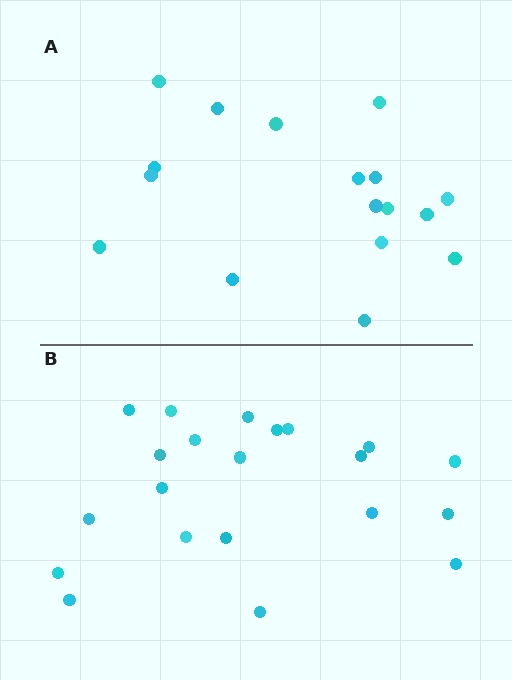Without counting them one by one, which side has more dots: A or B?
Region B (the bottom region) has more dots.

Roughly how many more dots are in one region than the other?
Region B has about 4 more dots than region A.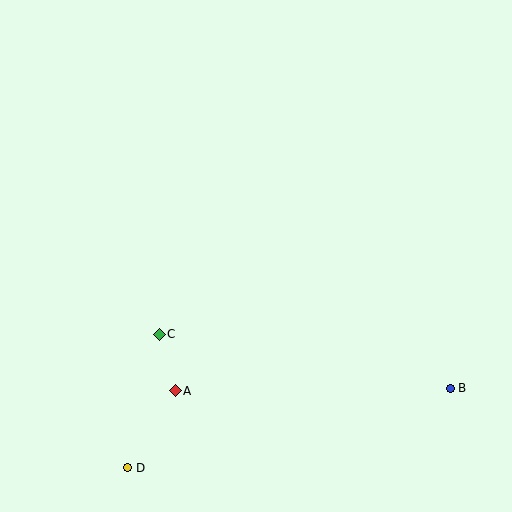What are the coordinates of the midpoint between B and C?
The midpoint between B and C is at (305, 361).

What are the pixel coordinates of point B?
Point B is at (450, 388).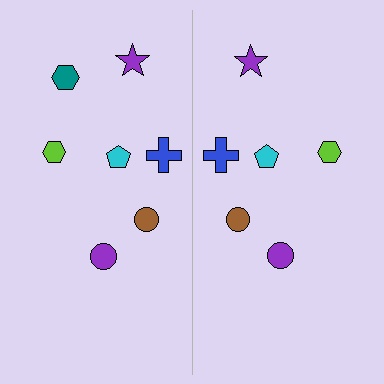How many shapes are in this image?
There are 13 shapes in this image.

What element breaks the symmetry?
A teal hexagon is missing from the right side.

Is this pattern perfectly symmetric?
No, the pattern is not perfectly symmetric. A teal hexagon is missing from the right side.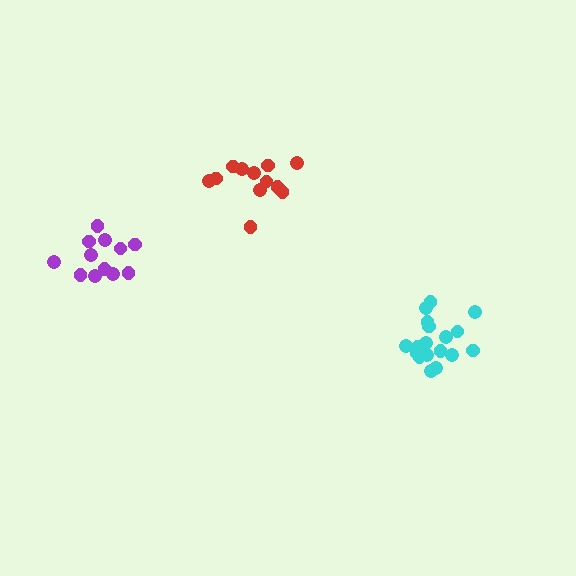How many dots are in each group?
Group 1: 12 dots, Group 2: 18 dots, Group 3: 12 dots (42 total).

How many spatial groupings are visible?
There are 3 spatial groupings.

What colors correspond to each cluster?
The clusters are colored: red, cyan, purple.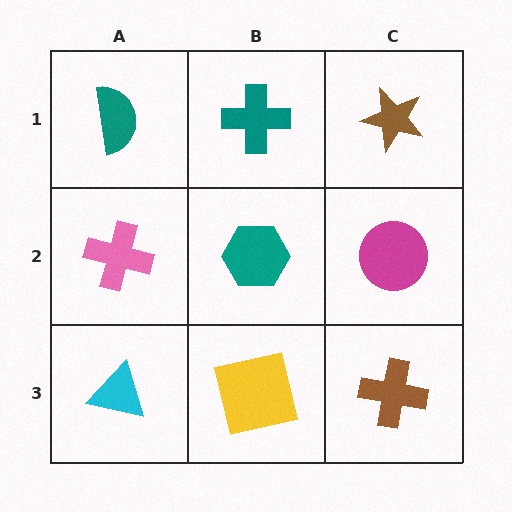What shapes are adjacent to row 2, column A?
A teal semicircle (row 1, column A), a cyan triangle (row 3, column A), a teal hexagon (row 2, column B).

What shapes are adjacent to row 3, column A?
A pink cross (row 2, column A), a yellow square (row 3, column B).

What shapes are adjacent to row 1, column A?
A pink cross (row 2, column A), a teal cross (row 1, column B).